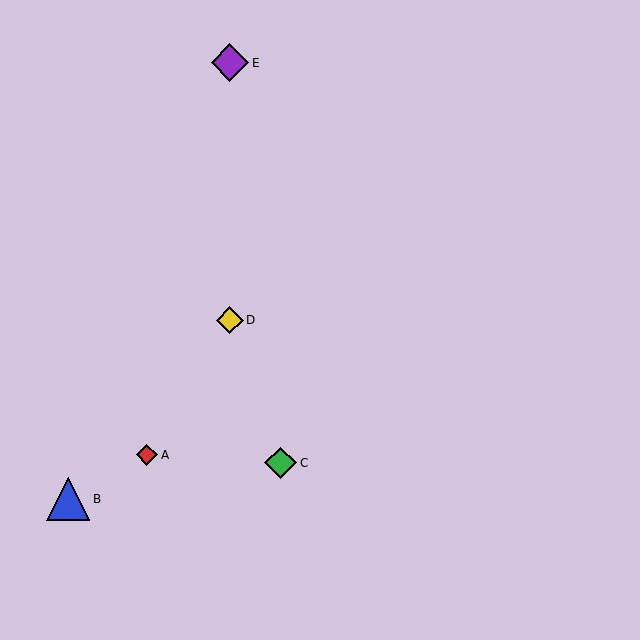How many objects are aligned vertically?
2 objects (D, E) are aligned vertically.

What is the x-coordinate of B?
Object B is at x≈68.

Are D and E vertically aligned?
Yes, both are at x≈230.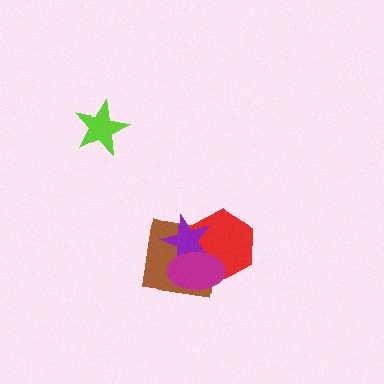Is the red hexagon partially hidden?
Yes, it is partially covered by another shape.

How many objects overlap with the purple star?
3 objects overlap with the purple star.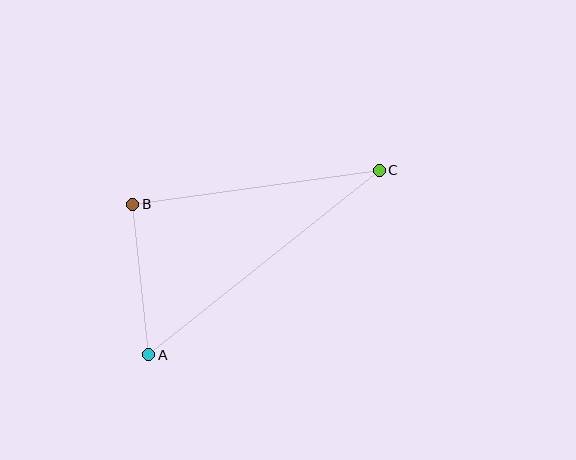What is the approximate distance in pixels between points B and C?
The distance between B and C is approximately 249 pixels.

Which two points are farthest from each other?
Points A and C are farthest from each other.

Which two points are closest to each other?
Points A and B are closest to each other.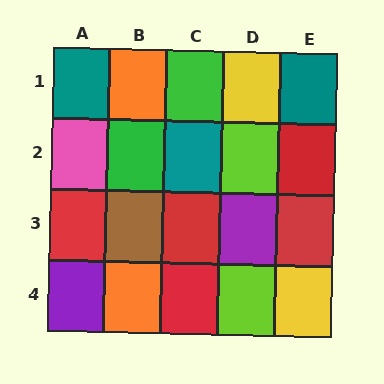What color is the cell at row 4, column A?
Purple.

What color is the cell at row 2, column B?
Green.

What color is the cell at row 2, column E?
Red.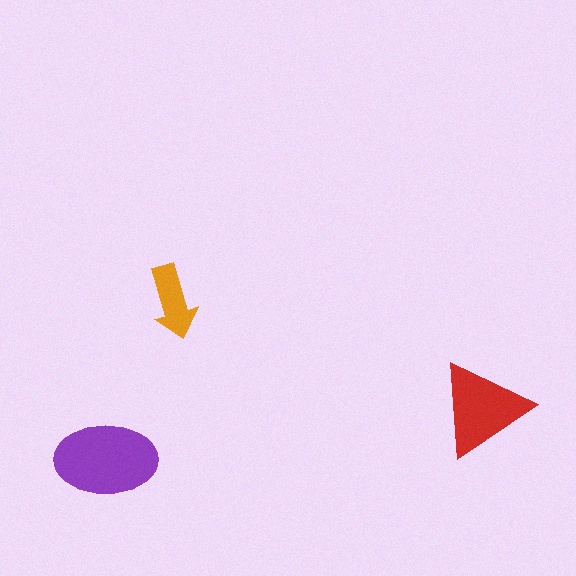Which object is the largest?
The purple ellipse.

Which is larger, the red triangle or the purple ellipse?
The purple ellipse.